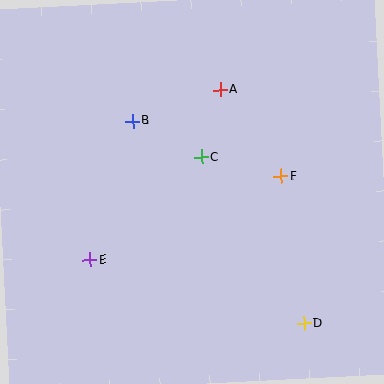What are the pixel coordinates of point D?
Point D is at (304, 323).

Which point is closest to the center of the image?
Point C at (201, 157) is closest to the center.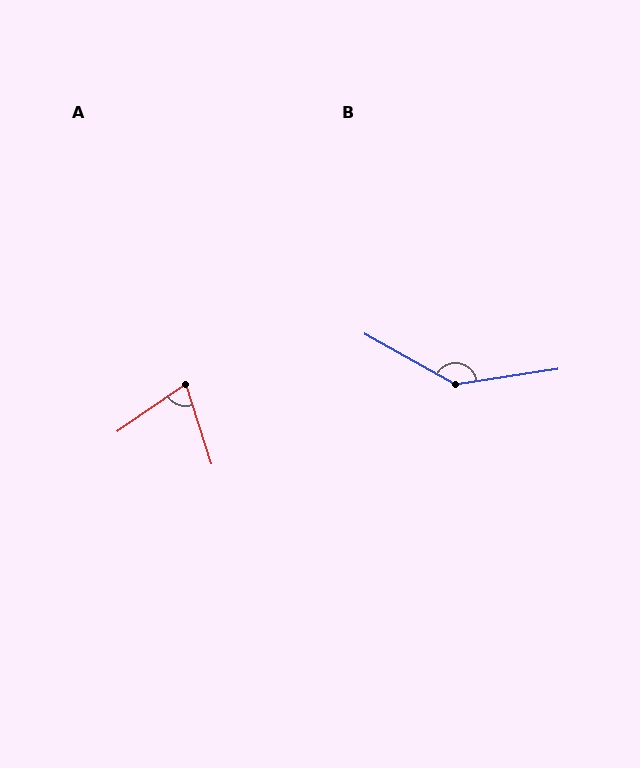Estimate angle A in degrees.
Approximately 73 degrees.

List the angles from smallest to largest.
A (73°), B (142°).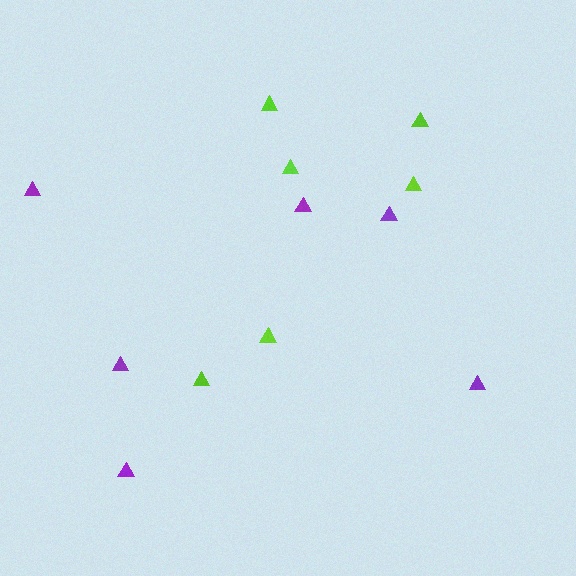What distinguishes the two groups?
There are 2 groups: one group of purple triangles (6) and one group of lime triangles (6).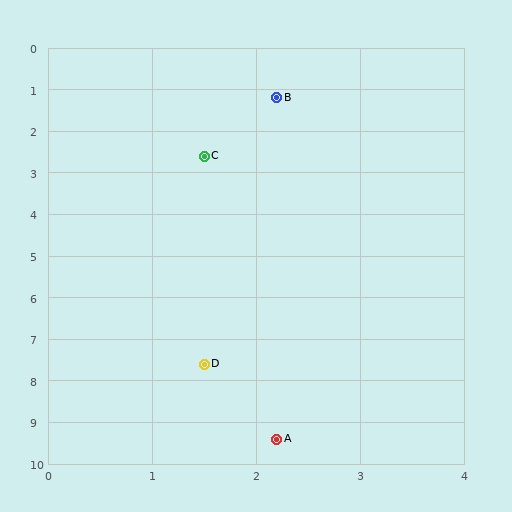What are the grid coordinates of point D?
Point D is at approximately (1.5, 7.6).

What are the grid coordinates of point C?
Point C is at approximately (1.5, 2.6).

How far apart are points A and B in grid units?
Points A and B are about 8.2 grid units apart.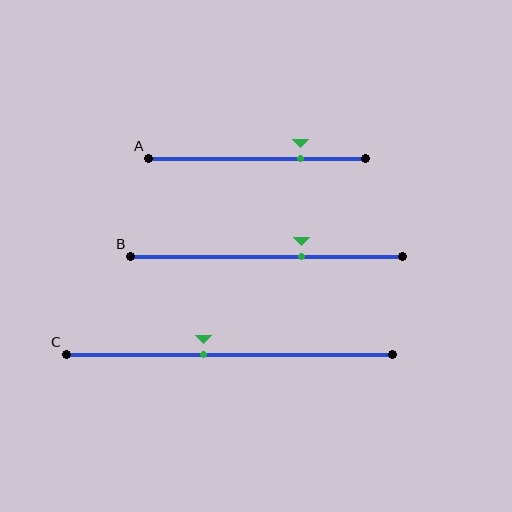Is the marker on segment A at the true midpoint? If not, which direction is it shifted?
No, the marker on segment A is shifted to the right by about 20% of the segment length.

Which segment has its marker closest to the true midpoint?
Segment C has its marker closest to the true midpoint.